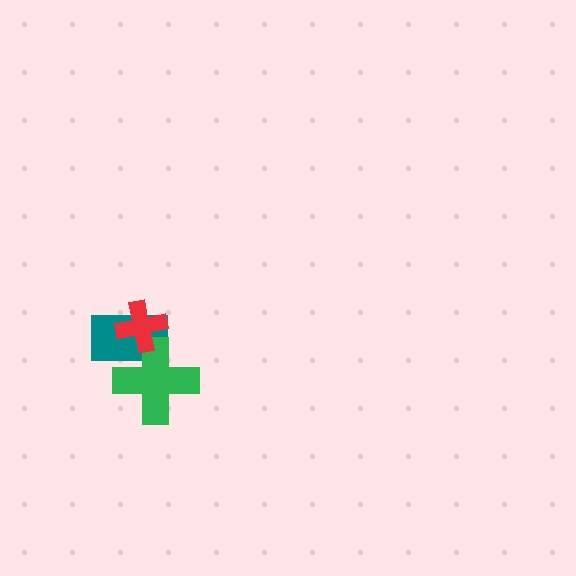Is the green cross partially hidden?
Yes, it is partially covered by another shape.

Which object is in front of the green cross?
The red cross is in front of the green cross.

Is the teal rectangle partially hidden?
Yes, it is partially covered by another shape.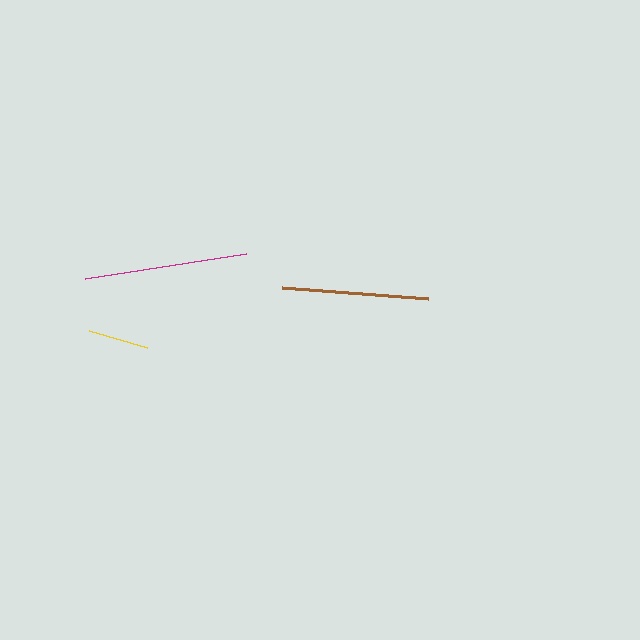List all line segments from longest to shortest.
From longest to shortest: magenta, brown, yellow.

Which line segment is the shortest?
The yellow line is the shortest at approximately 60 pixels.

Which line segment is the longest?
The magenta line is the longest at approximately 163 pixels.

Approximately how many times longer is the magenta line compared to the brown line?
The magenta line is approximately 1.1 times the length of the brown line.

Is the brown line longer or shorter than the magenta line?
The magenta line is longer than the brown line.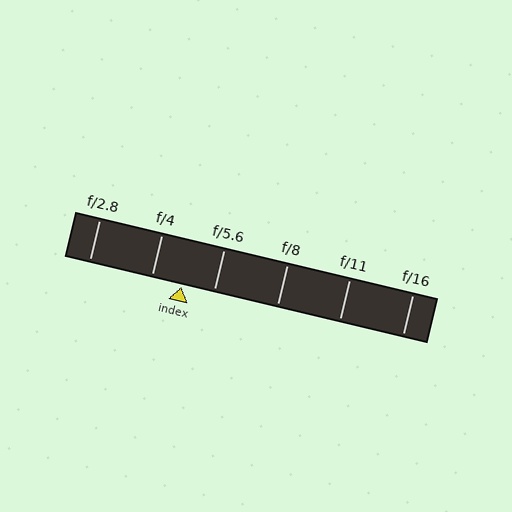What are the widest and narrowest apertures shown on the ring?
The widest aperture shown is f/2.8 and the narrowest is f/16.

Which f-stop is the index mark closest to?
The index mark is closest to f/4.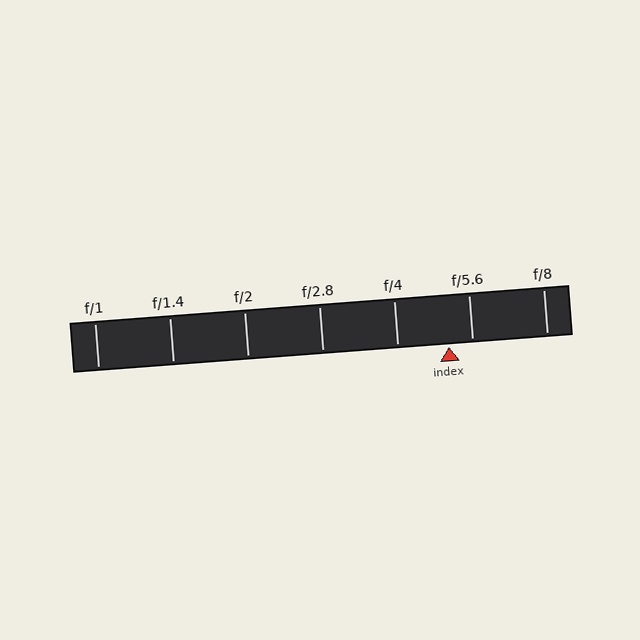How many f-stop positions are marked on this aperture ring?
There are 7 f-stop positions marked.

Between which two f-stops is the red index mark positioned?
The index mark is between f/4 and f/5.6.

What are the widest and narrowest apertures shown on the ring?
The widest aperture shown is f/1 and the narrowest is f/8.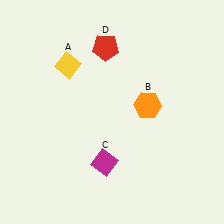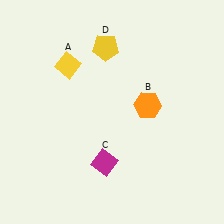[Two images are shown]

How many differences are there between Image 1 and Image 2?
There is 1 difference between the two images.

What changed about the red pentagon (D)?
In Image 1, D is red. In Image 2, it changed to yellow.